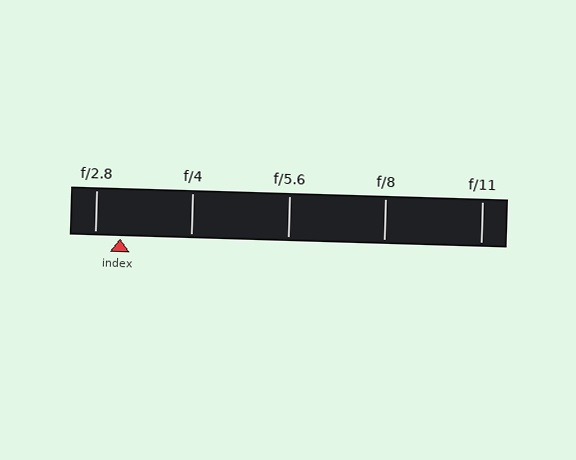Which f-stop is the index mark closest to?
The index mark is closest to f/2.8.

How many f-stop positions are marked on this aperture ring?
There are 5 f-stop positions marked.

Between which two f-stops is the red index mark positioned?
The index mark is between f/2.8 and f/4.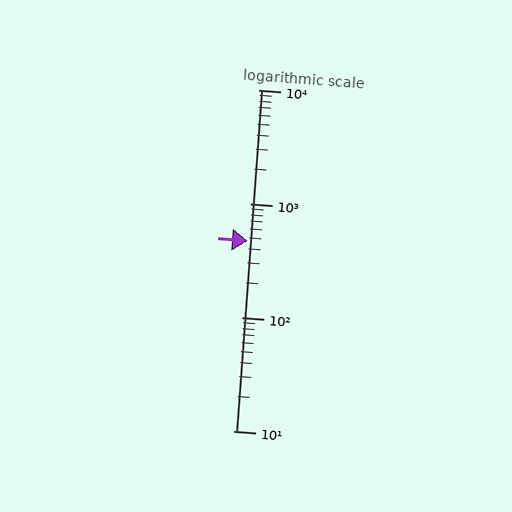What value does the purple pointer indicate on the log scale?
The pointer indicates approximately 470.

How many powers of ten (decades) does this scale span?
The scale spans 3 decades, from 10 to 10000.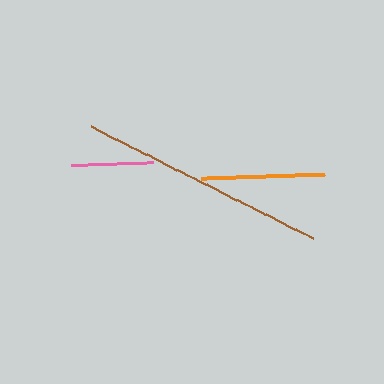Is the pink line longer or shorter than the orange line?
The orange line is longer than the pink line.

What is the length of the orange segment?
The orange segment is approximately 124 pixels long.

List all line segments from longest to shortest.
From longest to shortest: brown, orange, pink.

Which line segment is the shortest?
The pink line is the shortest at approximately 82 pixels.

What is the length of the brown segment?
The brown segment is approximately 249 pixels long.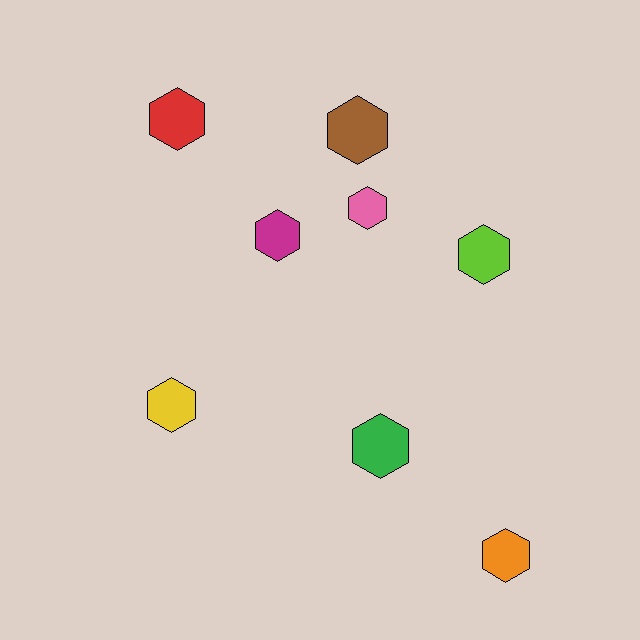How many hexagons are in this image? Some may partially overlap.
There are 8 hexagons.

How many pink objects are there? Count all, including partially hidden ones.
There is 1 pink object.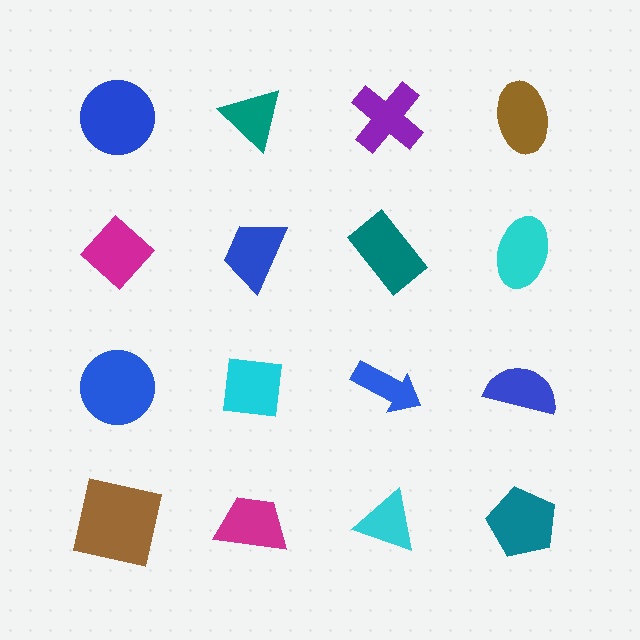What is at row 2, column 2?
A blue trapezoid.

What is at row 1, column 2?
A teal triangle.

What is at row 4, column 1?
A brown square.